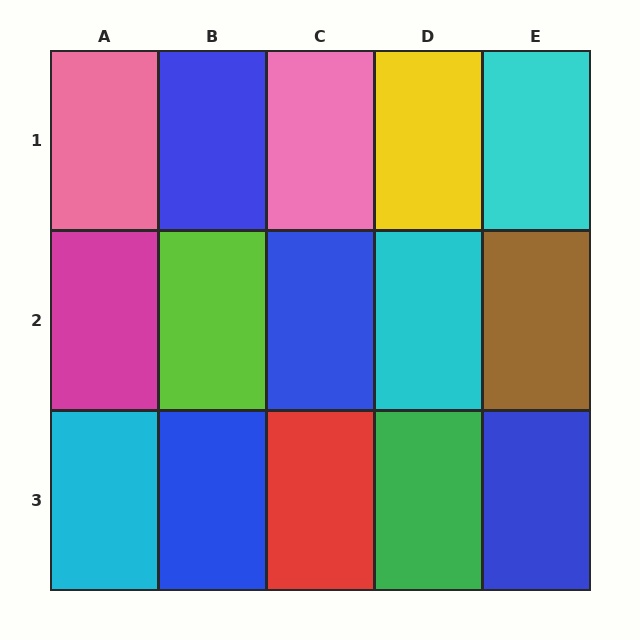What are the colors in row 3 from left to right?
Cyan, blue, red, green, blue.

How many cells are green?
1 cell is green.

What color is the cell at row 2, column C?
Blue.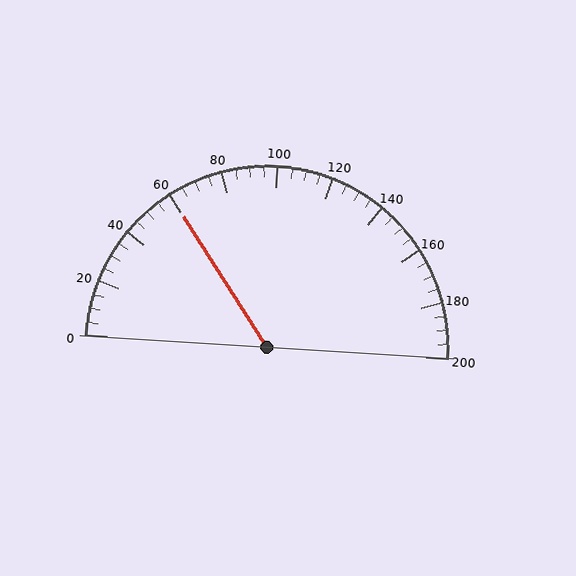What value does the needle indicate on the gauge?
The needle indicates approximately 60.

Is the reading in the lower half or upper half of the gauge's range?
The reading is in the lower half of the range (0 to 200).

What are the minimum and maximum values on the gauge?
The gauge ranges from 0 to 200.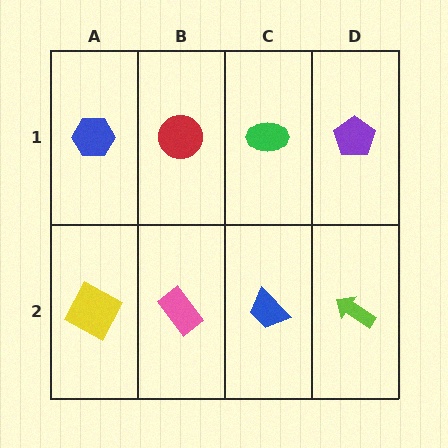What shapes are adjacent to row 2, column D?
A purple pentagon (row 1, column D), a blue trapezoid (row 2, column C).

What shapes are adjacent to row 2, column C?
A green ellipse (row 1, column C), a pink rectangle (row 2, column B), a lime arrow (row 2, column D).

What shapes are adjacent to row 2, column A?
A blue hexagon (row 1, column A), a pink rectangle (row 2, column B).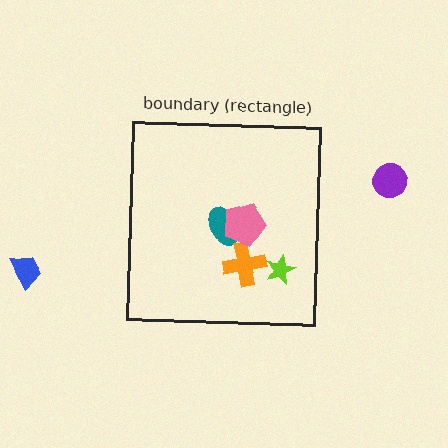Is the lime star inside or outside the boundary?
Inside.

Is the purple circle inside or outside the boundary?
Outside.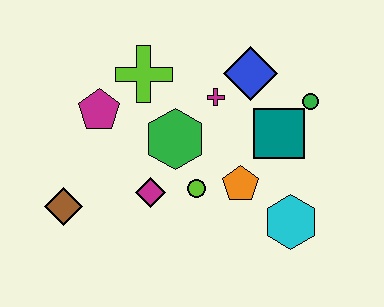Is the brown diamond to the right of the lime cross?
No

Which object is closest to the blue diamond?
The magenta cross is closest to the blue diamond.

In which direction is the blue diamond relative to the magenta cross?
The blue diamond is to the right of the magenta cross.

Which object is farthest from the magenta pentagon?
The cyan hexagon is farthest from the magenta pentagon.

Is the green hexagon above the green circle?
No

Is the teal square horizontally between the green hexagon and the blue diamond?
No